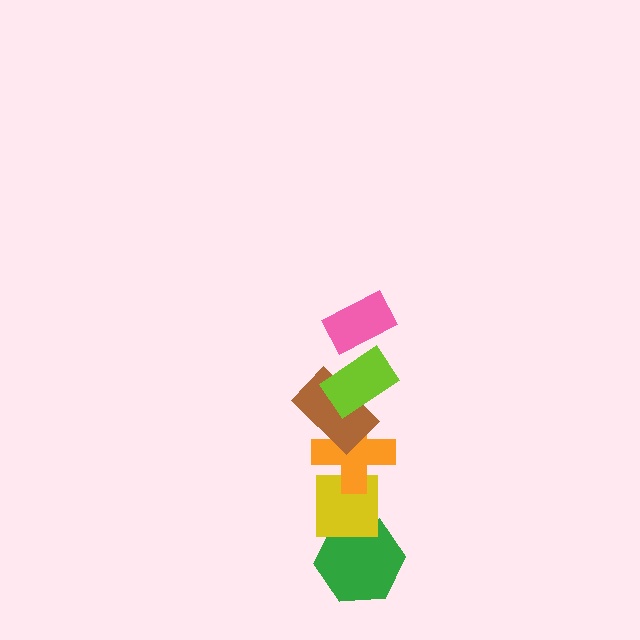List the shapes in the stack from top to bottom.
From top to bottom: the pink rectangle, the lime rectangle, the brown rectangle, the orange cross, the yellow square, the green hexagon.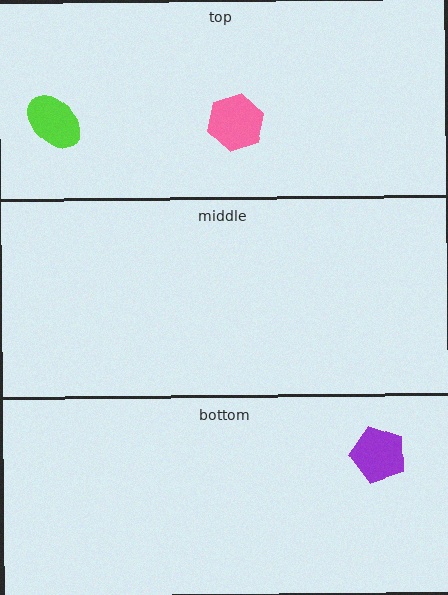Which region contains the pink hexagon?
The top region.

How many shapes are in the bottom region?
1.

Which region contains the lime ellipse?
The top region.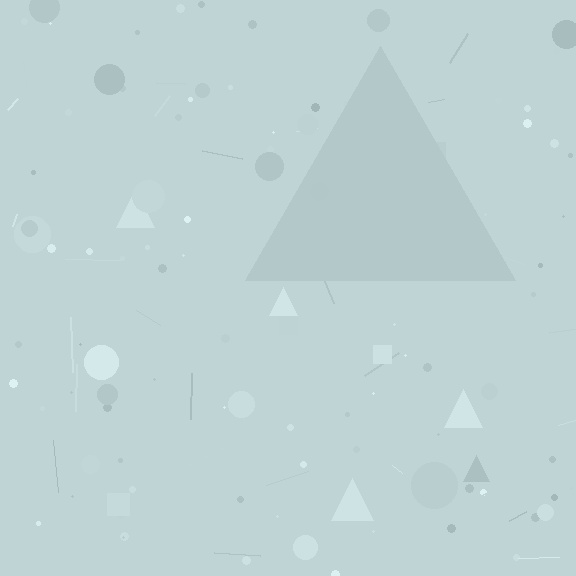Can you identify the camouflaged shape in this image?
The camouflaged shape is a triangle.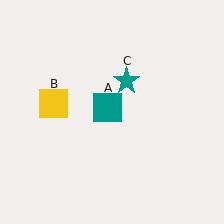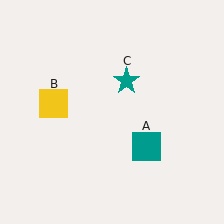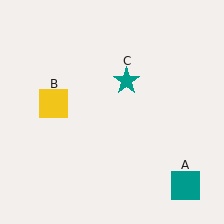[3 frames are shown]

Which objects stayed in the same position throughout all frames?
Yellow square (object B) and teal star (object C) remained stationary.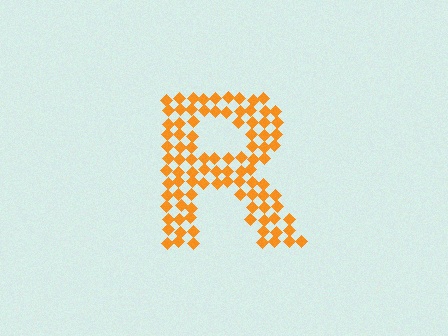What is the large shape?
The large shape is the letter R.